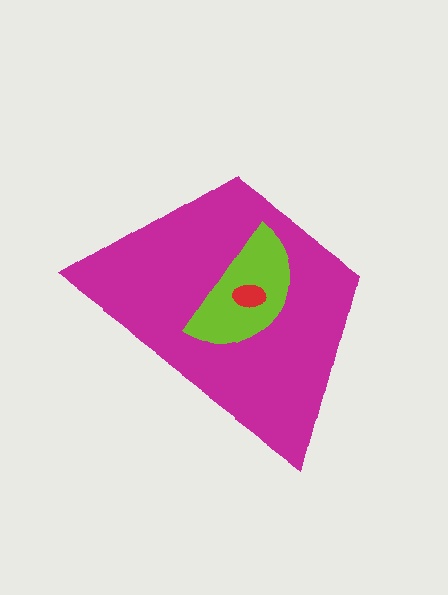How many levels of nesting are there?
3.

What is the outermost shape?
The magenta trapezoid.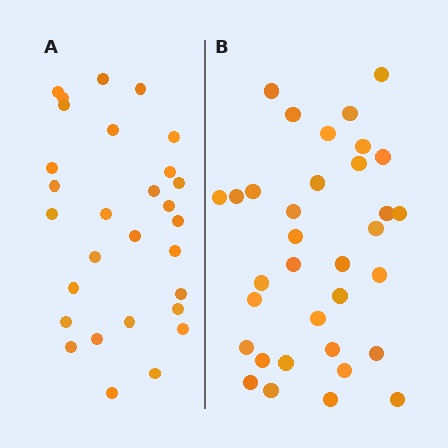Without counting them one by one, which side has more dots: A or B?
Region B (the right region) has more dots.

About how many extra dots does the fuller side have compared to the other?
Region B has about 5 more dots than region A.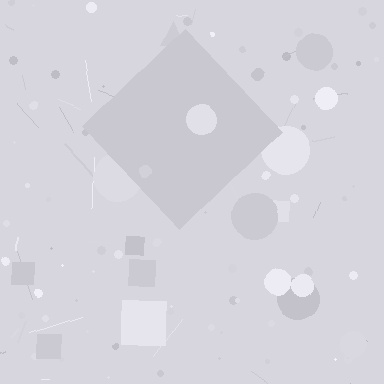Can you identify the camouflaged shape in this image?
The camouflaged shape is a diamond.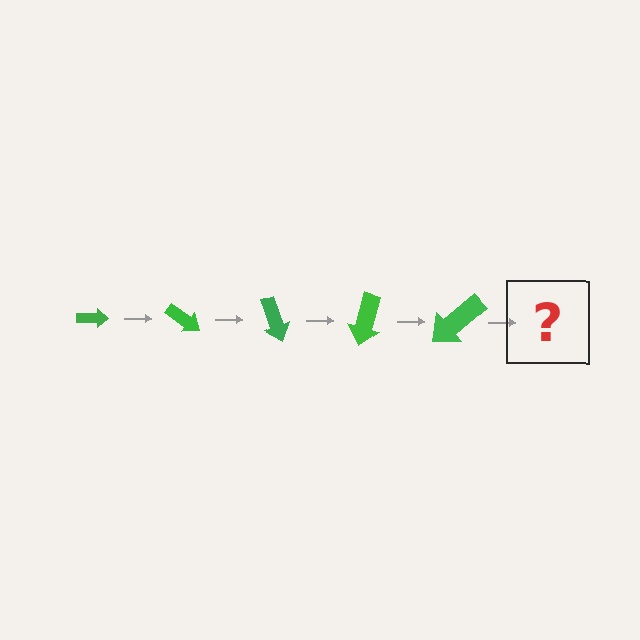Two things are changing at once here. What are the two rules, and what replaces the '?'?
The two rules are that the arrow grows larger each step and it rotates 35 degrees each step. The '?' should be an arrow, larger than the previous one and rotated 175 degrees from the start.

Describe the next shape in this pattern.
It should be an arrow, larger than the previous one and rotated 175 degrees from the start.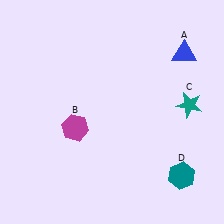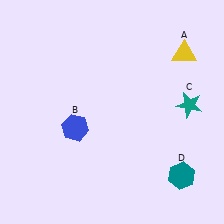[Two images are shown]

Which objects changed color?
A changed from blue to yellow. B changed from magenta to blue.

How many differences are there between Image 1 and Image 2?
There are 2 differences between the two images.